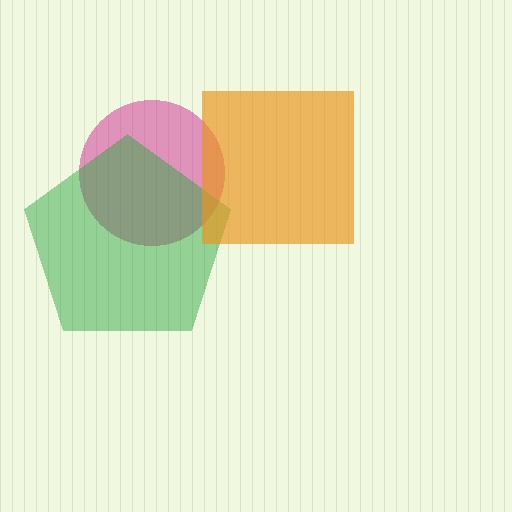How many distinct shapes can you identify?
There are 3 distinct shapes: a magenta circle, a green pentagon, an orange square.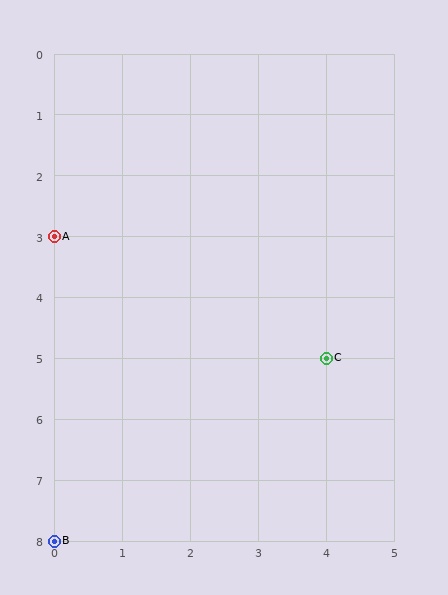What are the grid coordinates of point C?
Point C is at grid coordinates (4, 5).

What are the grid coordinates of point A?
Point A is at grid coordinates (0, 3).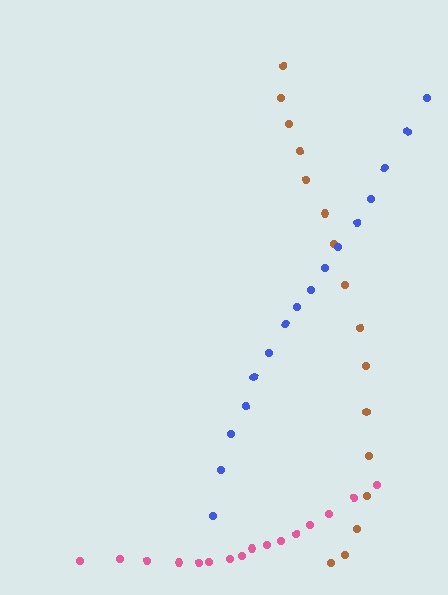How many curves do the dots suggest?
There are 3 distinct paths.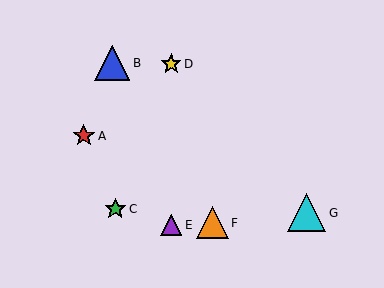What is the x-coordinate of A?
Object A is at x≈84.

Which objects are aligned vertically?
Objects D, E are aligned vertically.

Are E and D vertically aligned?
Yes, both are at x≈171.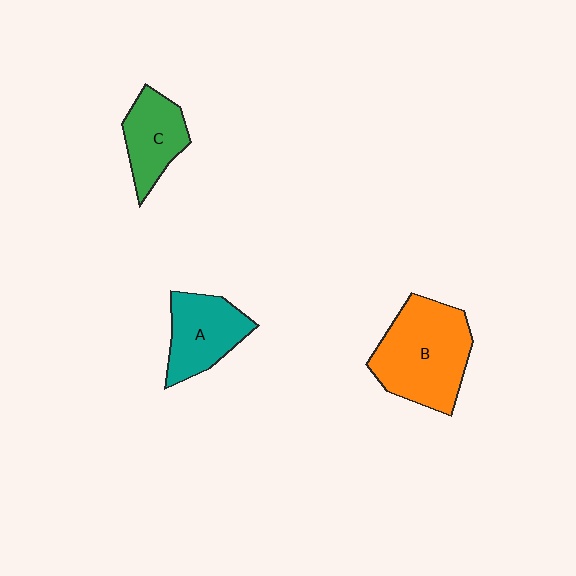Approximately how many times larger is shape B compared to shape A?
Approximately 1.6 times.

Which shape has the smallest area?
Shape C (green).